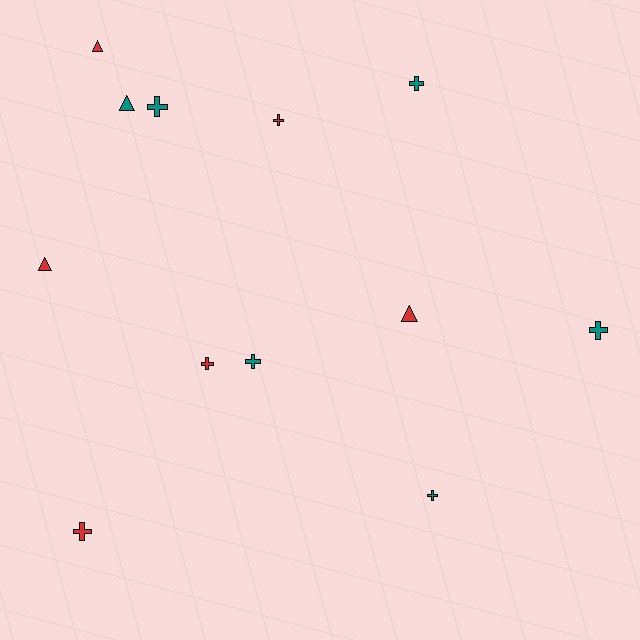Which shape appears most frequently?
Cross, with 8 objects.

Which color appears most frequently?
Red, with 6 objects.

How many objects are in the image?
There are 12 objects.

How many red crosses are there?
There are 3 red crosses.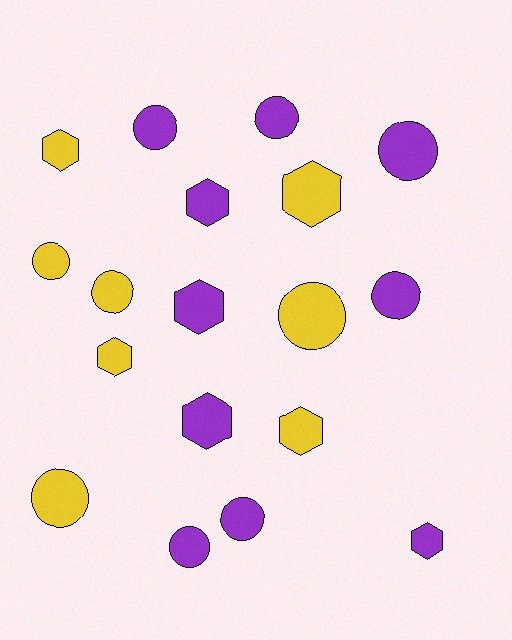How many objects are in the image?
There are 18 objects.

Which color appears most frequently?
Purple, with 10 objects.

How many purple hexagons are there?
There are 4 purple hexagons.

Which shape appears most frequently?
Circle, with 10 objects.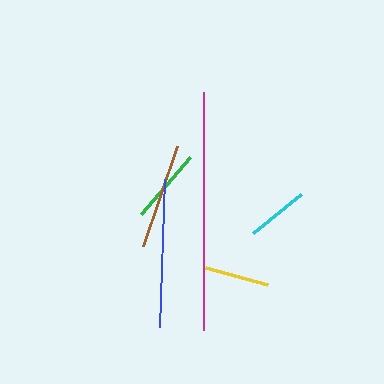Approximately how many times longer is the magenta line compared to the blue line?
The magenta line is approximately 1.6 times the length of the blue line.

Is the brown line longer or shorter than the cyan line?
The brown line is longer than the cyan line.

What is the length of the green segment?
The green segment is approximately 74 pixels long.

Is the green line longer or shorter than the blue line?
The blue line is longer than the green line.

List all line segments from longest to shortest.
From longest to shortest: magenta, blue, brown, green, yellow, cyan.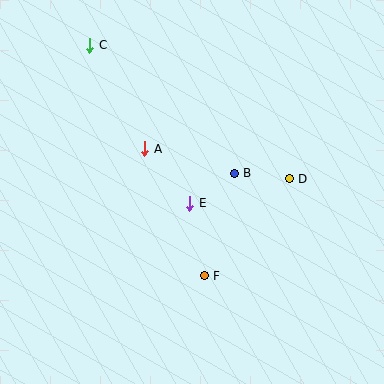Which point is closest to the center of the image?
Point E at (190, 203) is closest to the center.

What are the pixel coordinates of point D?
Point D is at (289, 179).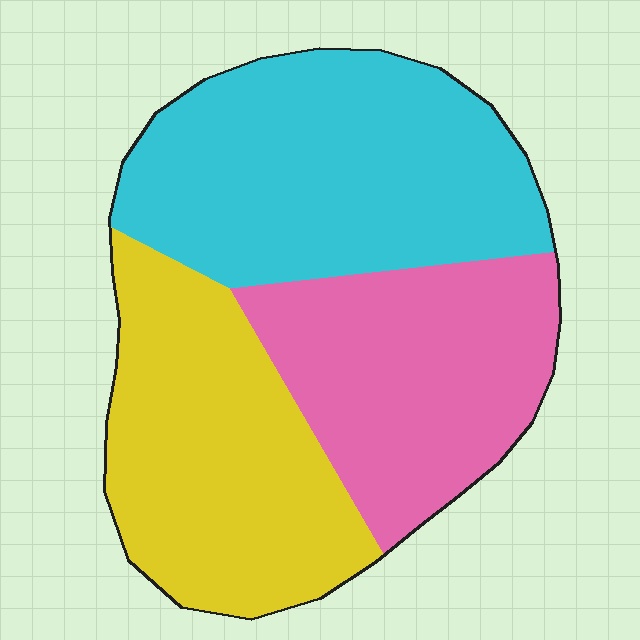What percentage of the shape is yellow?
Yellow takes up about one third (1/3) of the shape.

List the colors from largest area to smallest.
From largest to smallest: cyan, yellow, pink.